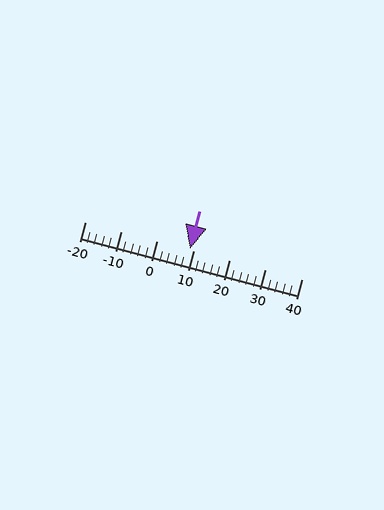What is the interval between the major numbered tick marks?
The major tick marks are spaced 10 units apart.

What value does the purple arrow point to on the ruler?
The purple arrow points to approximately 9.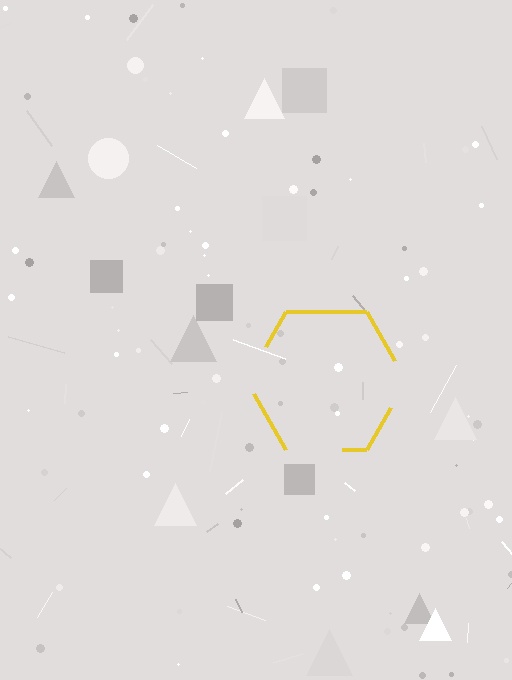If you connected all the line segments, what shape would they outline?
They would outline a hexagon.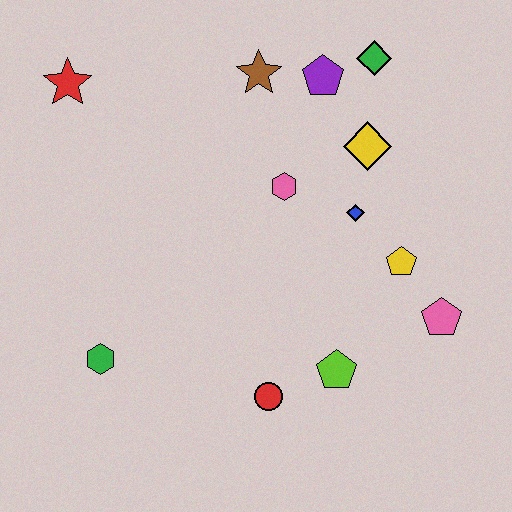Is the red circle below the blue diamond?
Yes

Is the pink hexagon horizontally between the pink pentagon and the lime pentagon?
No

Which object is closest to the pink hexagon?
The blue diamond is closest to the pink hexagon.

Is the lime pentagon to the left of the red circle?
No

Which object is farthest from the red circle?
The red star is farthest from the red circle.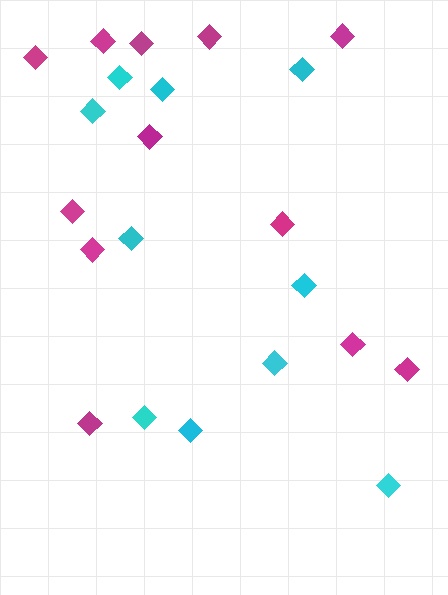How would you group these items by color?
There are 2 groups: one group of cyan diamonds (10) and one group of magenta diamonds (12).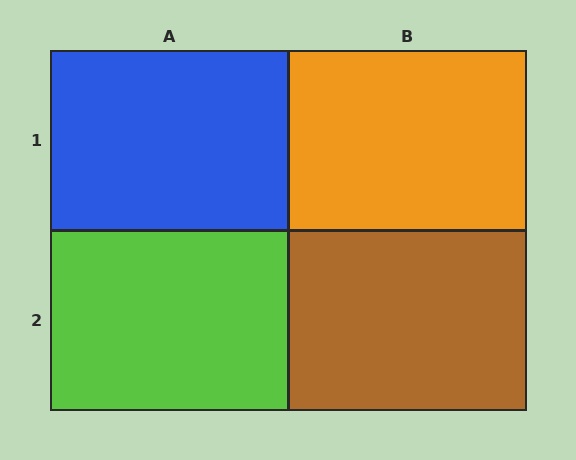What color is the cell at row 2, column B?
Brown.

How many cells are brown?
1 cell is brown.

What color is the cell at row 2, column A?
Lime.